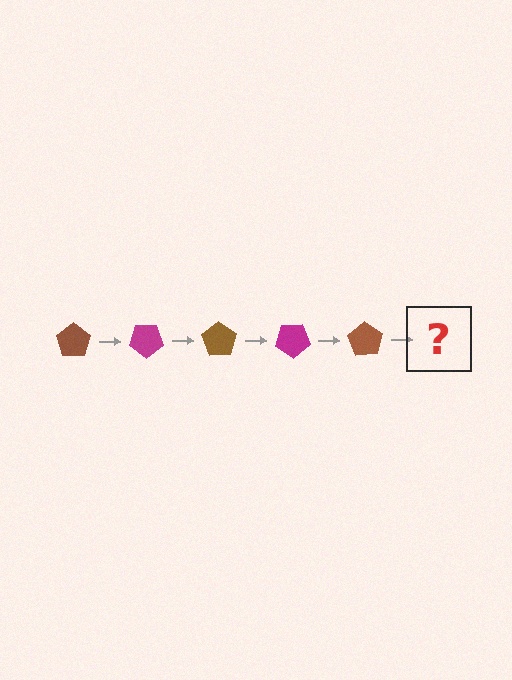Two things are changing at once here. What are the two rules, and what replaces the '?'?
The two rules are that it rotates 35 degrees each step and the color cycles through brown and magenta. The '?' should be a magenta pentagon, rotated 175 degrees from the start.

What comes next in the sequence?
The next element should be a magenta pentagon, rotated 175 degrees from the start.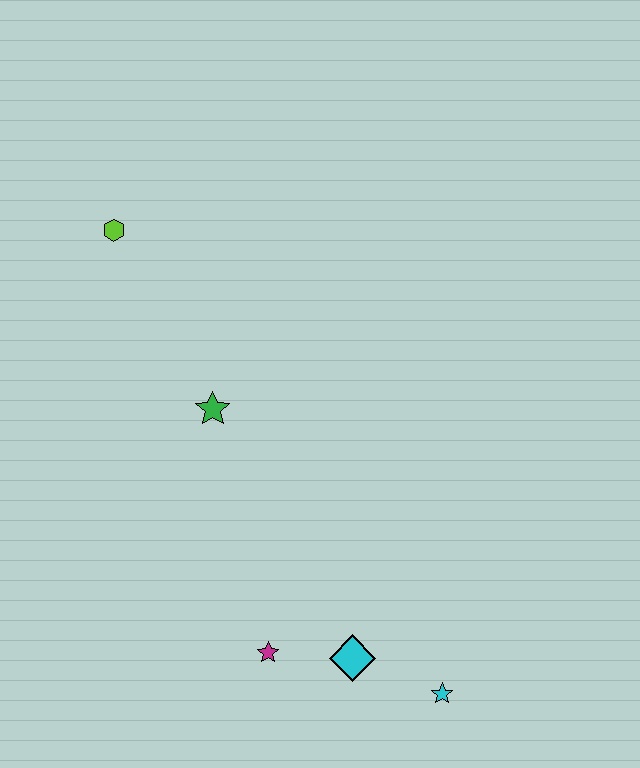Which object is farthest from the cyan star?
The lime hexagon is farthest from the cyan star.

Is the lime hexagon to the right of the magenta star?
No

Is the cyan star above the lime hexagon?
No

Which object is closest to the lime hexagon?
The green star is closest to the lime hexagon.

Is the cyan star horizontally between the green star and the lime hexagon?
No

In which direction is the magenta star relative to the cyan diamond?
The magenta star is to the left of the cyan diamond.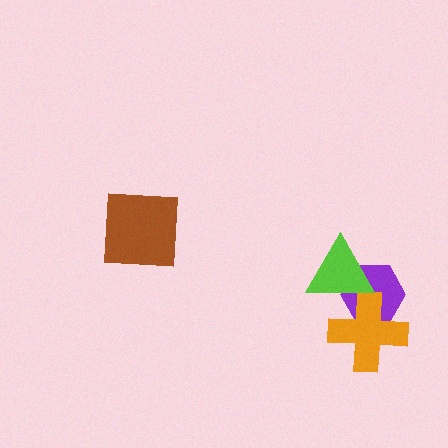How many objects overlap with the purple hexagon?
2 objects overlap with the purple hexagon.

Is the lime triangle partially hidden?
No, no other shape covers it.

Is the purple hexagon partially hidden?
Yes, it is partially covered by another shape.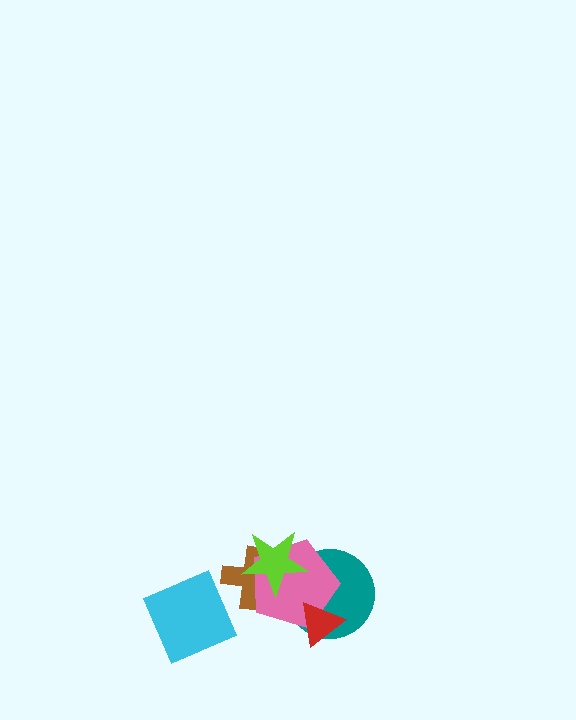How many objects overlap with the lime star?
3 objects overlap with the lime star.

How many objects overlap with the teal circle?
3 objects overlap with the teal circle.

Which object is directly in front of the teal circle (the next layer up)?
The pink pentagon is directly in front of the teal circle.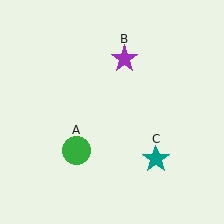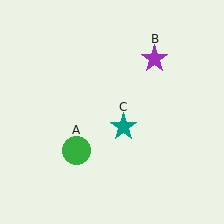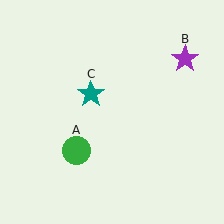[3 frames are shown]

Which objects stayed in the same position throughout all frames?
Green circle (object A) remained stationary.